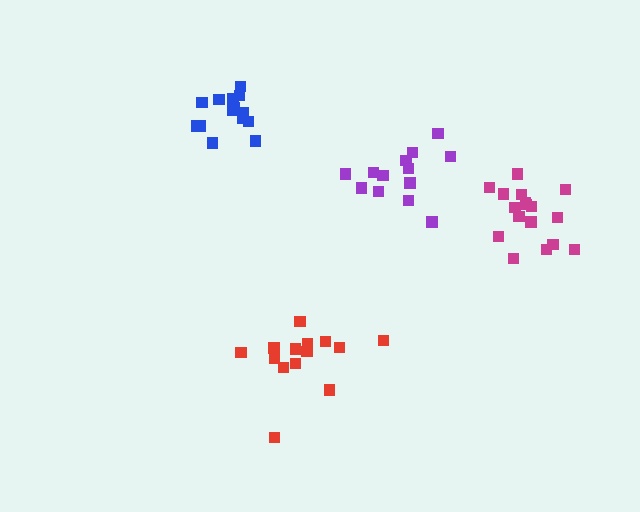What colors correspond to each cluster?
The clusters are colored: purple, blue, magenta, red.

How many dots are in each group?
Group 1: 13 dots, Group 2: 14 dots, Group 3: 17 dots, Group 4: 14 dots (58 total).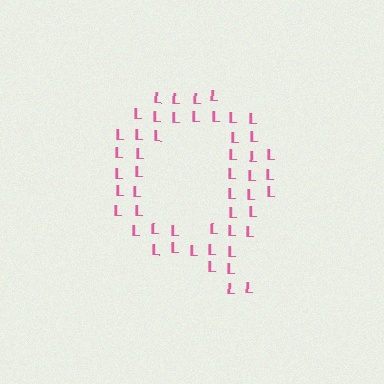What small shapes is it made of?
It is made of small letter L's.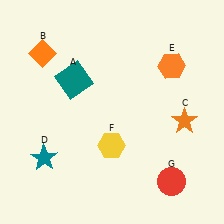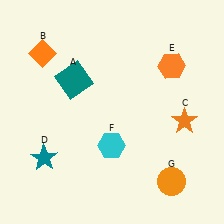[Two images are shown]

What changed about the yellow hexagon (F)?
In Image 1, F is yellow. In Image 2, it changed to cyan.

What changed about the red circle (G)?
In Image 1, G is red. In Image 2, it changed to orange.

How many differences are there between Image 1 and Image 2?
There are 2 differences between the two images.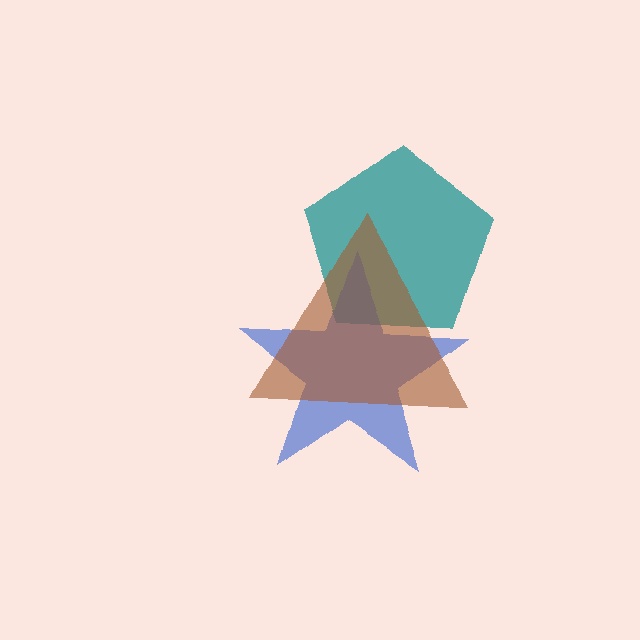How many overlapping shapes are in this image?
There are 3 overlapping shapes in the image.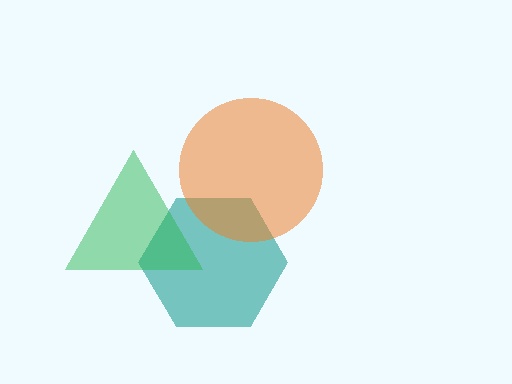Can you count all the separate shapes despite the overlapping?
Yes, there are 3 separate shapes.